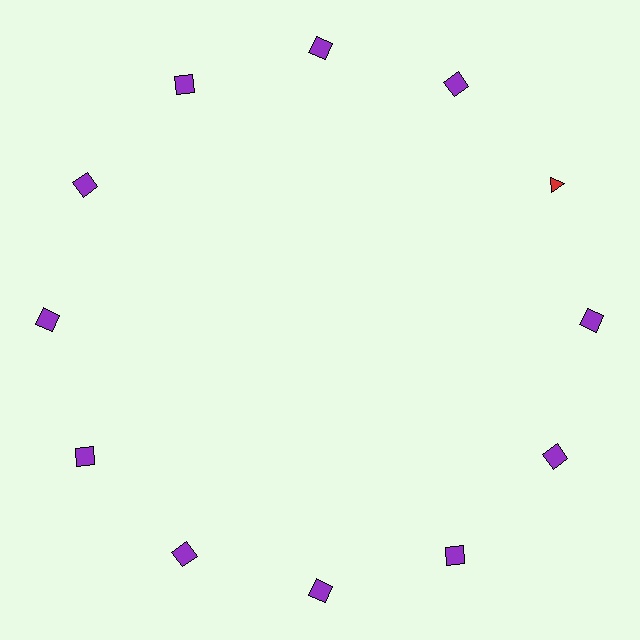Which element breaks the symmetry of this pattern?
The red triangle at roughly the 2 o'clock position breaks the symmetry. All other shapes are purple squares.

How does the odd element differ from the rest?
It differs in both color (red instead of purple) and shape (triangle instead of square).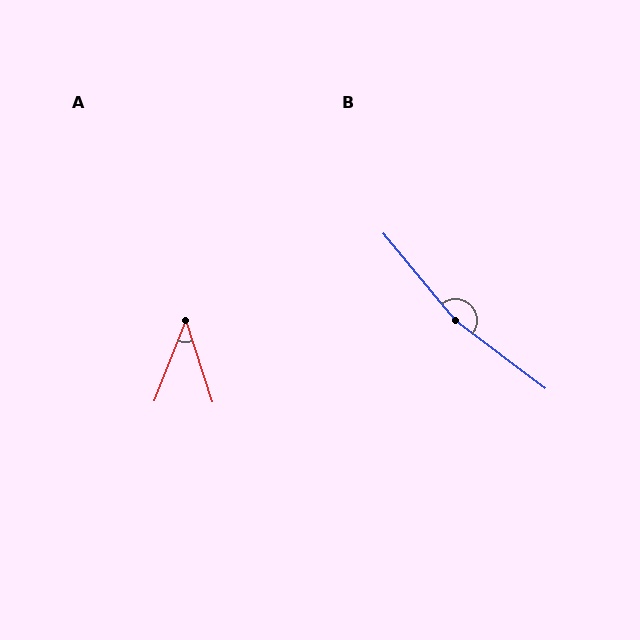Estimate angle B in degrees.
Approximately 167 degrees.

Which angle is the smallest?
A, at approximately 39 degrees.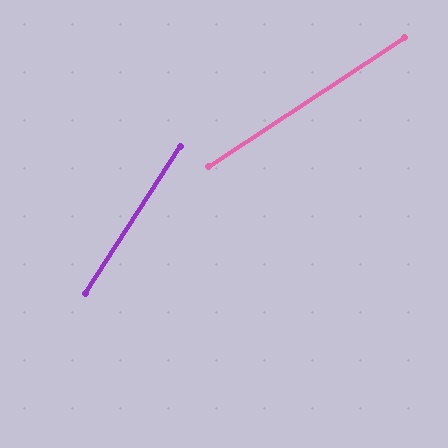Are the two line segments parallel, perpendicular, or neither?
Neither parallel nor perpendicular — they differ by about 24°.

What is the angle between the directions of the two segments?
Approximately 24 degrees.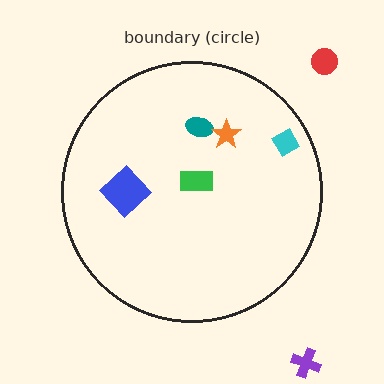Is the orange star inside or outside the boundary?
Inside.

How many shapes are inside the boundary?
5 inside, 2 outside.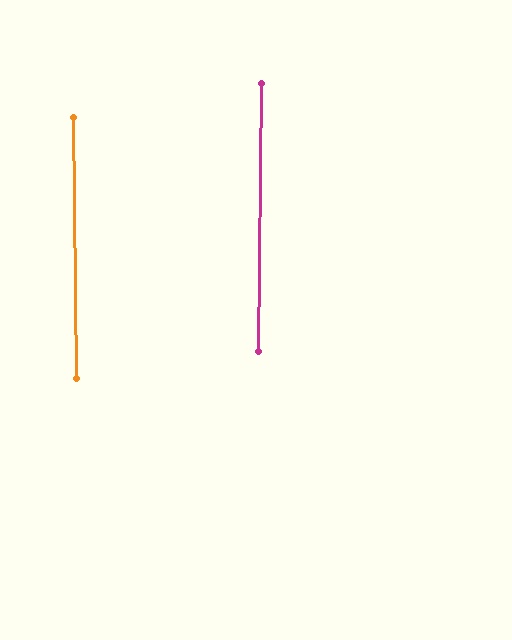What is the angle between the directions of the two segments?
Approximately 1 degree.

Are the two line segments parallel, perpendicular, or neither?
Parallel — their directions differ by only 1.3°.